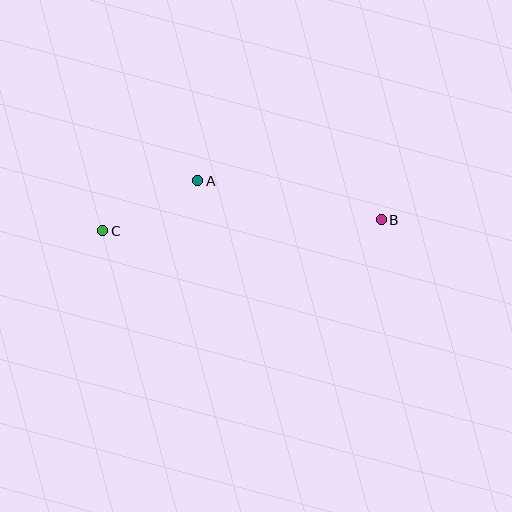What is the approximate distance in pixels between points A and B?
The distance between A and B is approximately 188 pixels.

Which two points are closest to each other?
Points A and C are closest to each other.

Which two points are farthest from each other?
Points B and C are farthest from each other.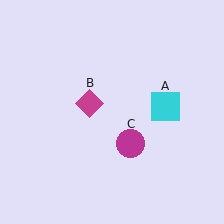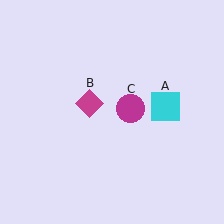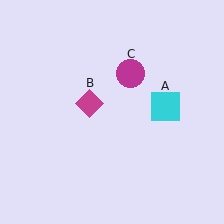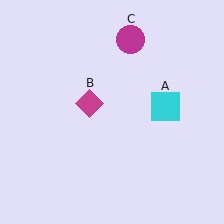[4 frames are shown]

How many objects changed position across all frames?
1 object changed position: magenta circle (object C).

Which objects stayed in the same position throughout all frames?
Cyan square (object A) and magenta diamond (object B) remained stationary.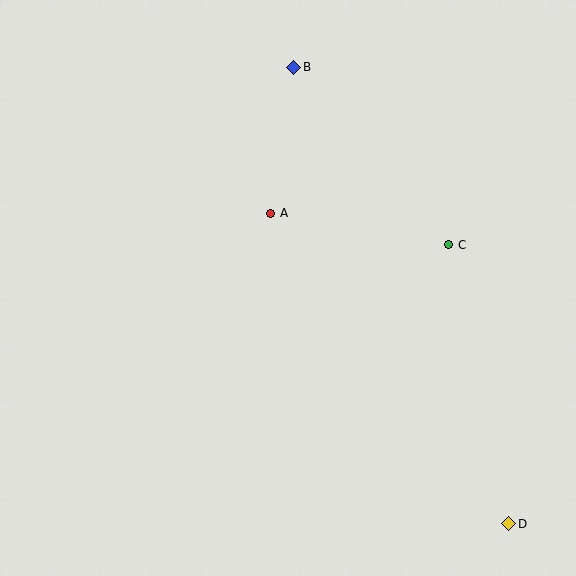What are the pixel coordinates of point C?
Point C is at (449, 245).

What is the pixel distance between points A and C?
The distance between A and C is 181 pixels.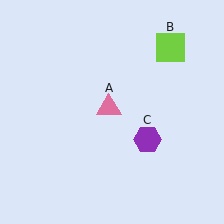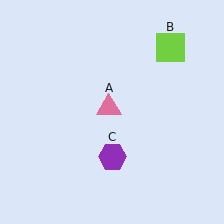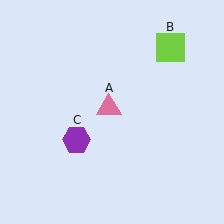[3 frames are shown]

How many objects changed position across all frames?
1 object changed position: purple hexagon (object C).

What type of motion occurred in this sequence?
The purple hexagon (object C) rotated clockwise around the center of the scene.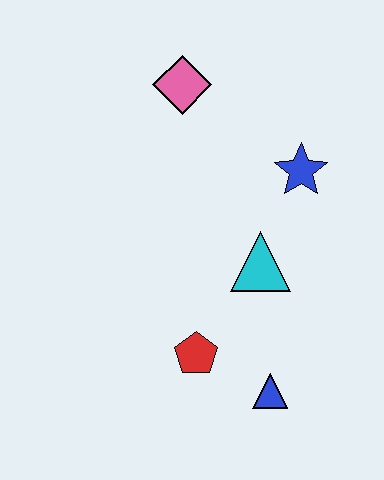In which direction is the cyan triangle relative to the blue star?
The cyan triangle is below the blue star.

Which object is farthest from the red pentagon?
The pink diamond is farthest from the red pentagon.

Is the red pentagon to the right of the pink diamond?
Yes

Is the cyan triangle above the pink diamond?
No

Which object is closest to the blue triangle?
The red pentagon is closest to the blue triangle.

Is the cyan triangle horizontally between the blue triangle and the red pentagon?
Yes